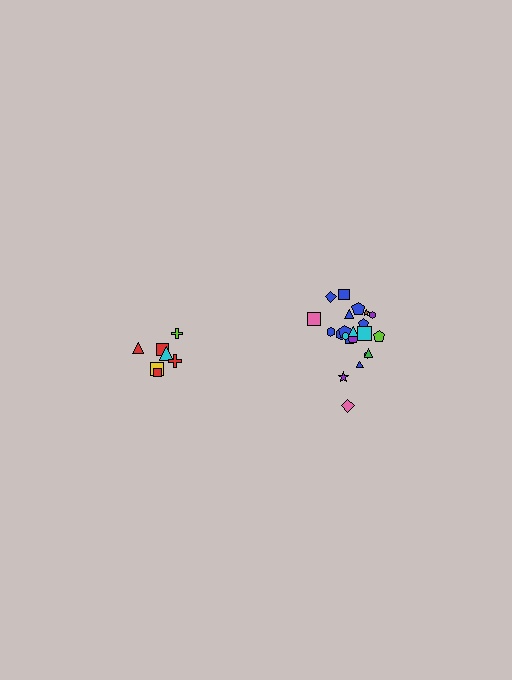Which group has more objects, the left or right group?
The right group.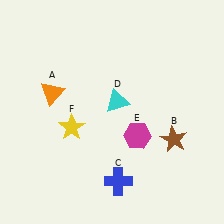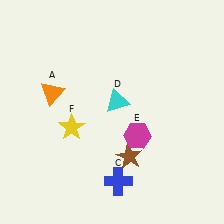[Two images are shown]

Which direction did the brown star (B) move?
The brown star (B) moved left.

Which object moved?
The brown star (B) moved left.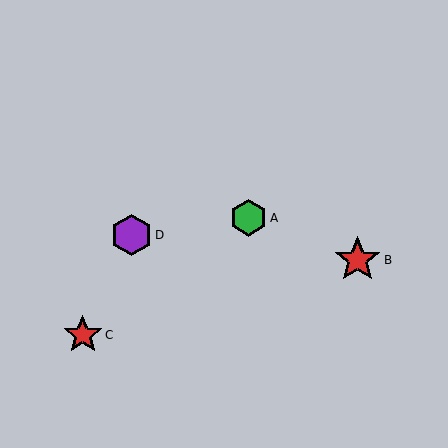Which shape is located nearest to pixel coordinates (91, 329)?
The red star (labeled C) at (83, 335) is nearest to that location.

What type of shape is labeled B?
Shape B is a red star.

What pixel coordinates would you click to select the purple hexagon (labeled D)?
Click at (132, 235) to select the purple hexagon D.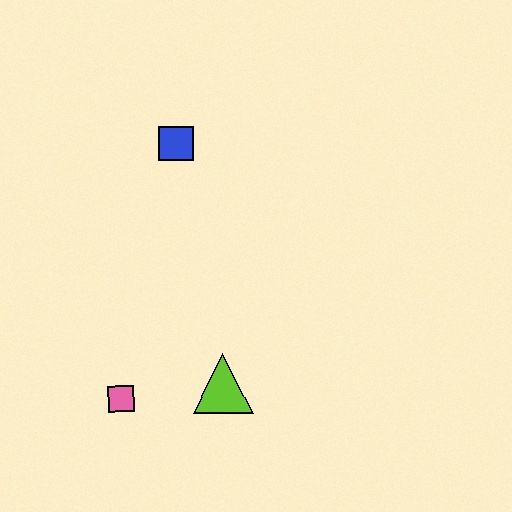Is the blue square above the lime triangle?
Yes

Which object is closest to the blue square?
The lime triangle is closest to the blue square.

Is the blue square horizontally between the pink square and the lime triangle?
Yes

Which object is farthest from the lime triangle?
The blue square is farthest from the lime triangle.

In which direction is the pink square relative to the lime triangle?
The pink square is to the left of the lime triangle.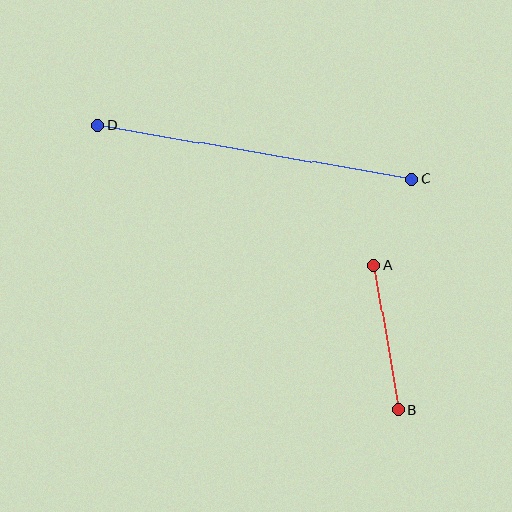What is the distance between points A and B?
The distance is approximately 147 pixels.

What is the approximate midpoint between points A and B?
The midpoint is at approximately (386, 337) pixels.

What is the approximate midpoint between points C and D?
The midpoint is at approximately (255, 152) pixels.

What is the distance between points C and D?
The distance is approximately 319 pixels.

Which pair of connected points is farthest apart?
Points C and D are farthest apart.